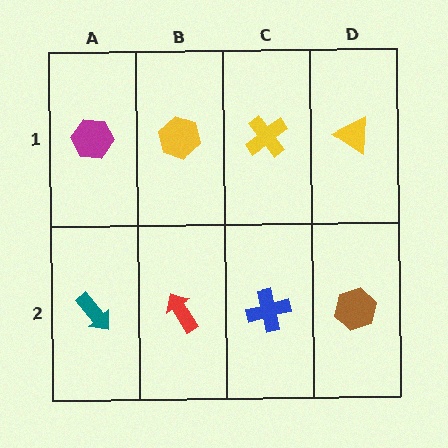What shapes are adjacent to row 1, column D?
A brown hexagon (row 2, column D), a yellow cross (row 1, column C).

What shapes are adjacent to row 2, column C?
A yellow cross (row 1, column C), a red arrow (row 2, column B), a brown hexagon (row 2, column D).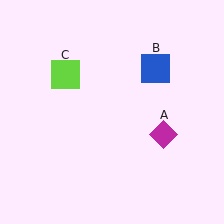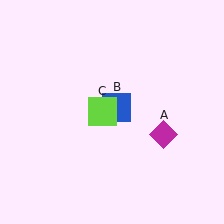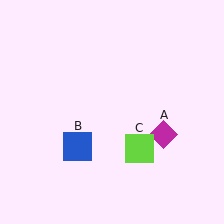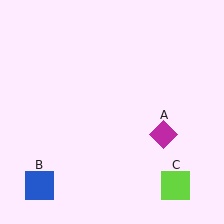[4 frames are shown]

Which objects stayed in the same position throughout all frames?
Magenta diamond (object A) remained stationary.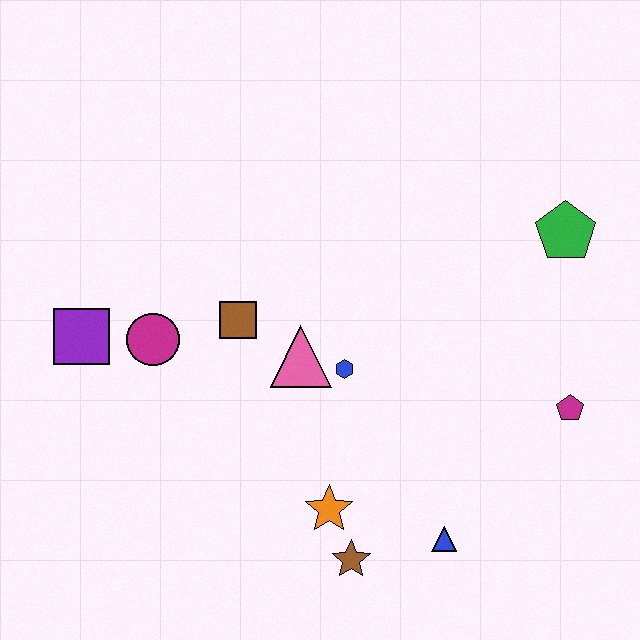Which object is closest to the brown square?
The pink triangle is closest to the brown square.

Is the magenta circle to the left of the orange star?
Yes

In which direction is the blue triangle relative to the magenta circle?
The blue triangle is to the right of the magenta circle.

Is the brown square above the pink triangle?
Yes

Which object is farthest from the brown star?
The green pentagon is farthest from the brown star.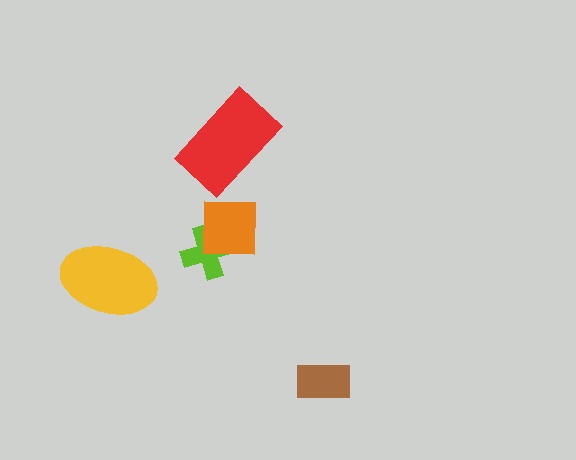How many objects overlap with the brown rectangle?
0 objects overlap with the brown rectangle.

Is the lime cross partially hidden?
Yes, it is partially covered by another shape.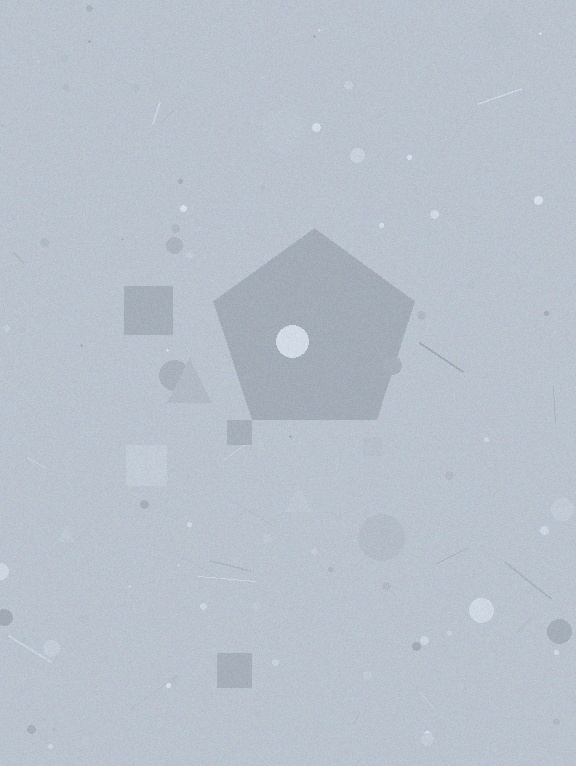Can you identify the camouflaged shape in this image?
The camouflaged shape is a pentagon.